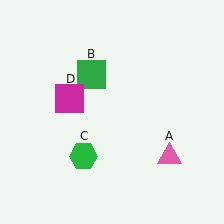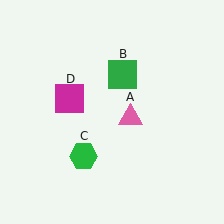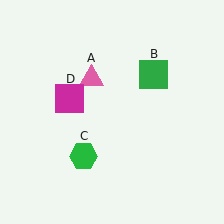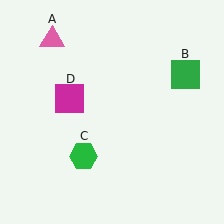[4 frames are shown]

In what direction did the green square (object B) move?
The green square (object B) moved right.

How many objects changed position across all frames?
2 objects changed position: pink triangle (object A), green square (object B).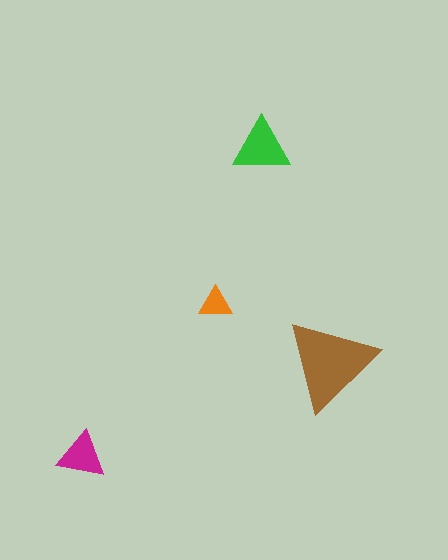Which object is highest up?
The green triangle is topmost.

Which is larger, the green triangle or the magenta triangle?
The green one.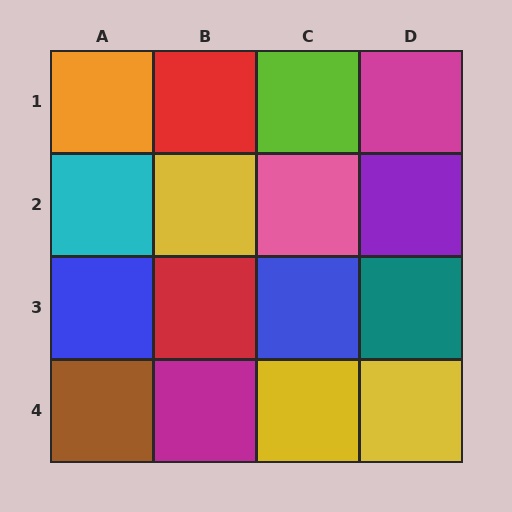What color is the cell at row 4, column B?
Magenta.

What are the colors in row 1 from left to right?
Orange, red, lime, magenta.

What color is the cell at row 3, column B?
Red.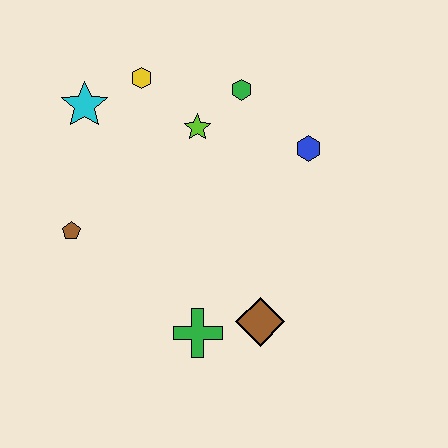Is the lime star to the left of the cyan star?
No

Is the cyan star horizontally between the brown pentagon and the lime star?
Yes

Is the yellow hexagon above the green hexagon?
Yes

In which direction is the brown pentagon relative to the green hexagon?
The brown pentagon is to the left of the green hexagon.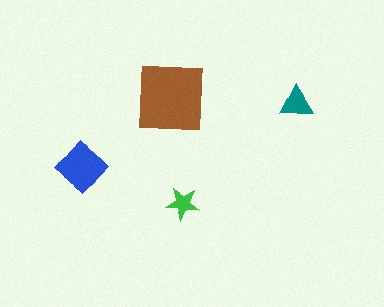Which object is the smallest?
The green star.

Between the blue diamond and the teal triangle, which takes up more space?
The blue diamond.